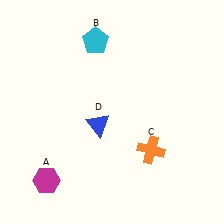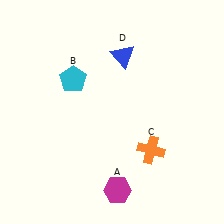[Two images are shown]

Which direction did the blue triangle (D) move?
The blue triangle (D) moved up.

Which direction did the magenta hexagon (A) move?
The magenta hexagon (A) moved right.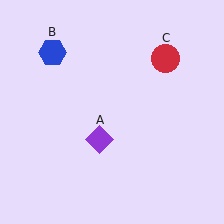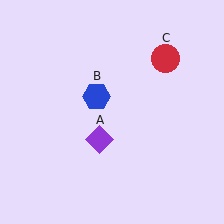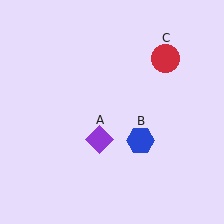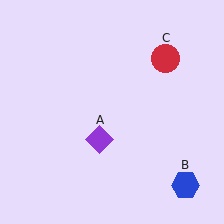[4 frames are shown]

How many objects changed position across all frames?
1 object changed position: blue hexagon (object B).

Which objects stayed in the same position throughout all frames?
Purple diamond (object A) and red circle (object C) remained stationary.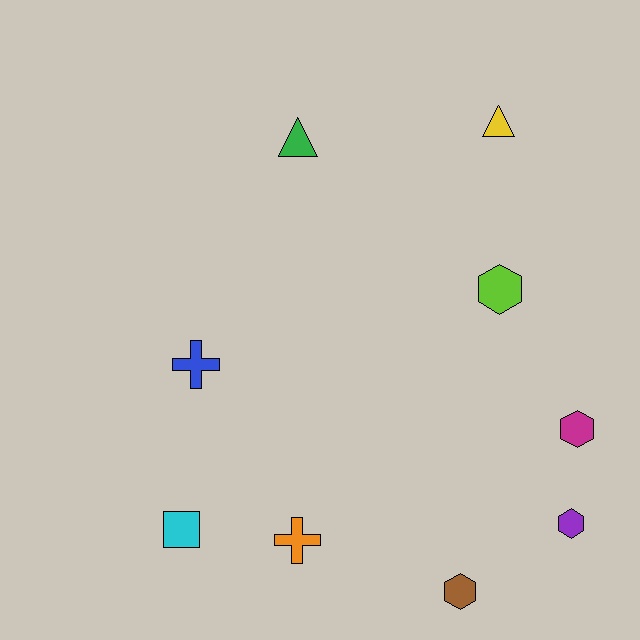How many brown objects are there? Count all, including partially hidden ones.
There is 1 brown object.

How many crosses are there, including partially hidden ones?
There are 2 crosses.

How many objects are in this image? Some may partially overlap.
There are 9 objects.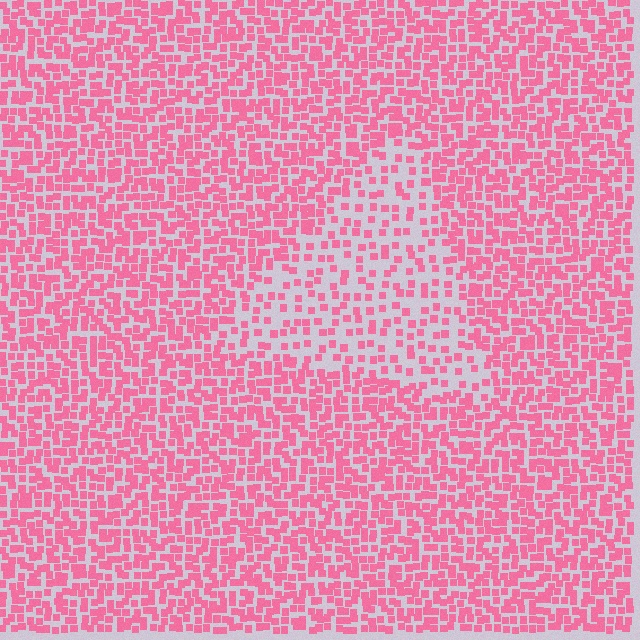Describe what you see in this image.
The image contains small pink elements arranged at two different densities. A triangle-shaped region is visible where the elements are less densely packed than the surrounding area.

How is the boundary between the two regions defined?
The boundary is defined by a change in element density (approximately 2.1x ratio). All elements are the same color, size, and shape.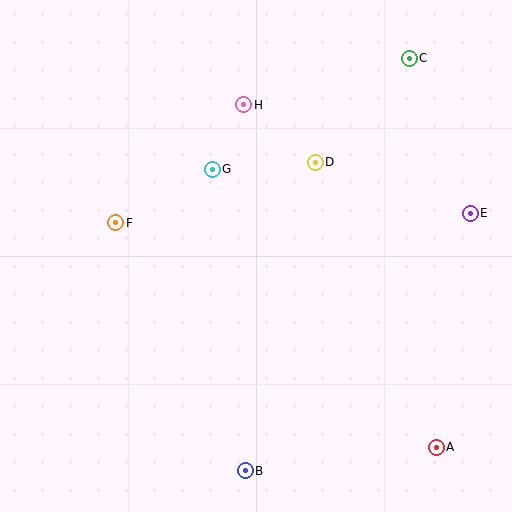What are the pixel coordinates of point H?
Point H is at (244, 105).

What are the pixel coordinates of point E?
Point E is at (470, 213).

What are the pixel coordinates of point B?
Point B is at (245, 471).